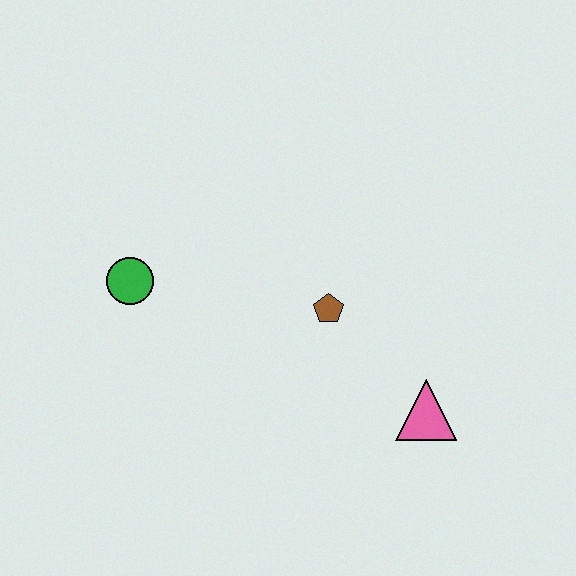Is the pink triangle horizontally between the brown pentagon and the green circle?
No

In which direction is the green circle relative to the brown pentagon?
The green circle is to the left of the brown pentagon.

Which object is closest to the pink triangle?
The brown pentagon is closest to the pink triangle.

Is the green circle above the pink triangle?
Yes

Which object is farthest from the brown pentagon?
The green circle is farthest from the brown pentagon.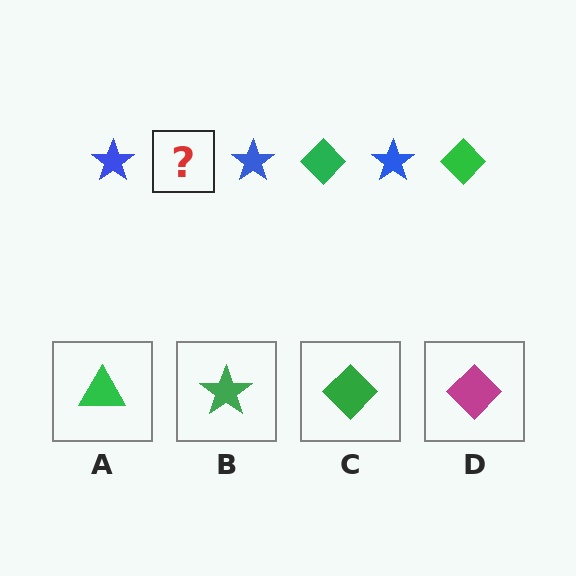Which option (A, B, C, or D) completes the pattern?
C.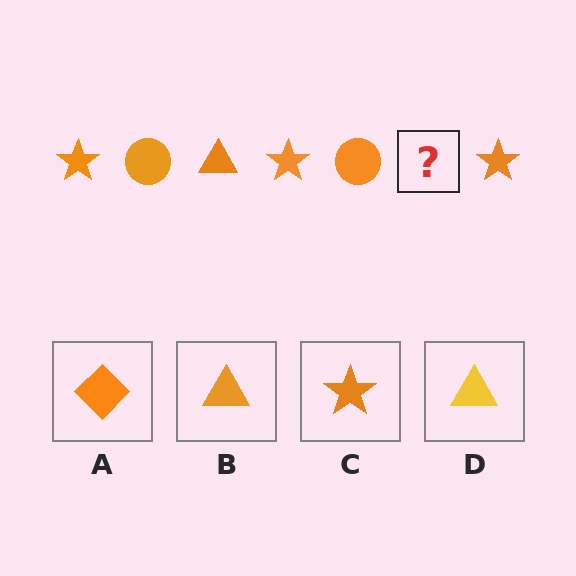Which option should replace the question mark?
Option B.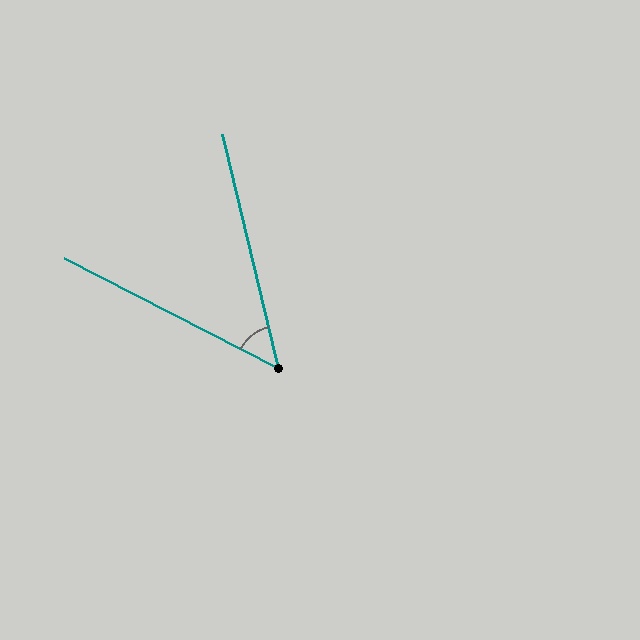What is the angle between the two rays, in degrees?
Approximately 49 degrees.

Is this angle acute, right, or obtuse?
It is acute.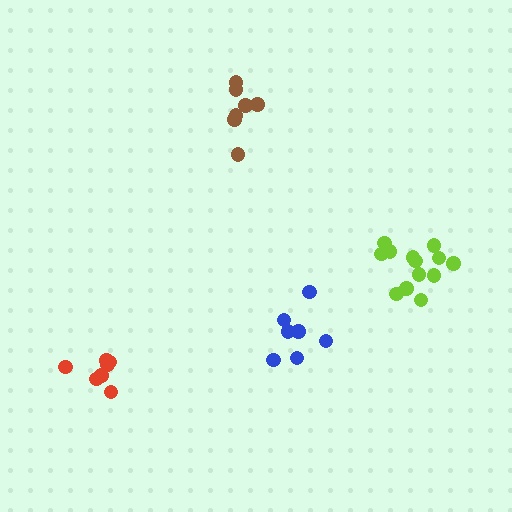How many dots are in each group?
Group 1: 7 dots, Group 2: 7 dots, Group 3: 7 dots, Group 4: 13 dots (34 total).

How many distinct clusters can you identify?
There are 4 distinct clusters.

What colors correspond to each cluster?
The clusters are colored: brown, blue, red, lime.